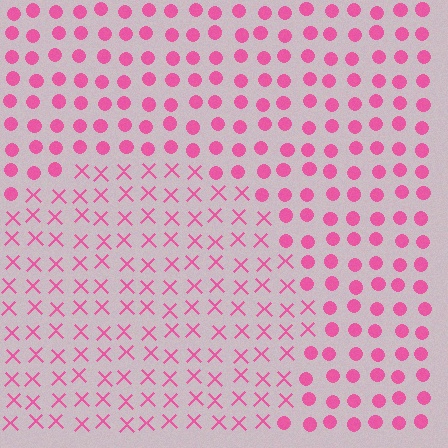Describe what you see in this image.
The image is filled with small pink elements arranged in a uniform grid. A circle-shaped region contains X marks, while the surrounding area contains circles. The boundary is defined purely by the change in element shape.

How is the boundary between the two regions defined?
The boundary is defined by a change in element shape: X marks inside vs. circles outside. All elements share the same color and spacing.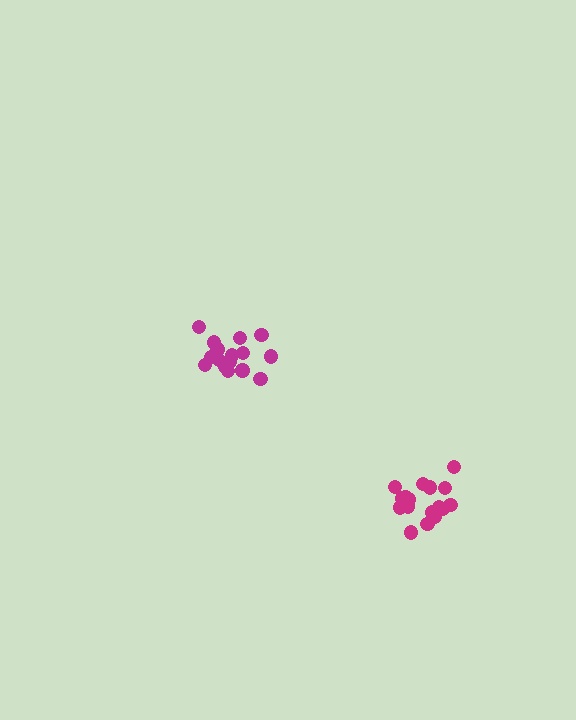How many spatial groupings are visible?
There are 2 spatial groupings.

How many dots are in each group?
Group 1: 17 dots, Group 2: 17 dots (34 total).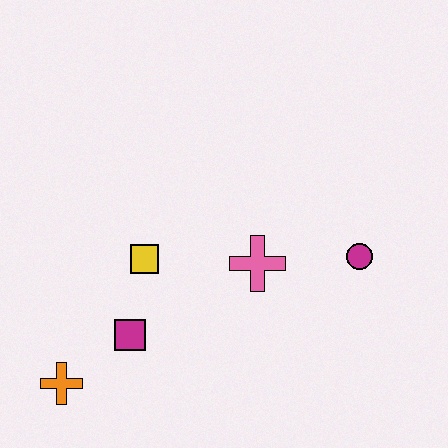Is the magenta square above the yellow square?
No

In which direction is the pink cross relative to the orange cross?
The pink cross is to the right of the orange cross.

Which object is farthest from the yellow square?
The magenta circle is farthest from the yellow square.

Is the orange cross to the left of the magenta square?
Yes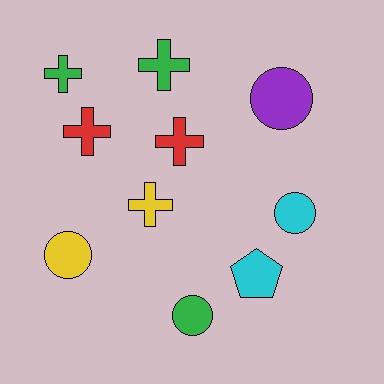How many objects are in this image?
There are 10 objects.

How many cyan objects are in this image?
There are 2 cyan objects.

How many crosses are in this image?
There are 5 crosses.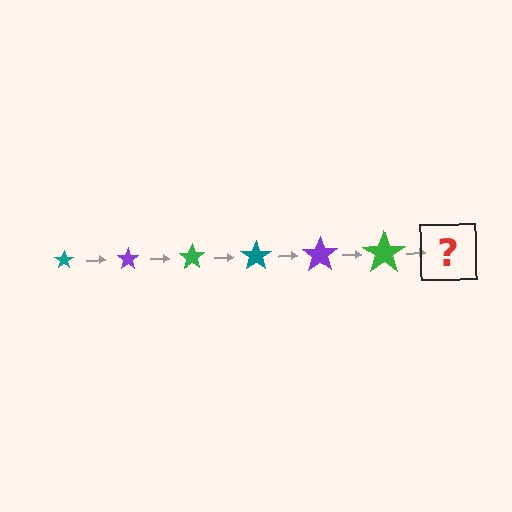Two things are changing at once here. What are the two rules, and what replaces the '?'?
The two rules are that the star grows larger each step and the color cycles through teal, purple, and green. The '?' should be a teal star, larger than the previous one.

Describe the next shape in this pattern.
It should be a teal star, larger than the previous one.